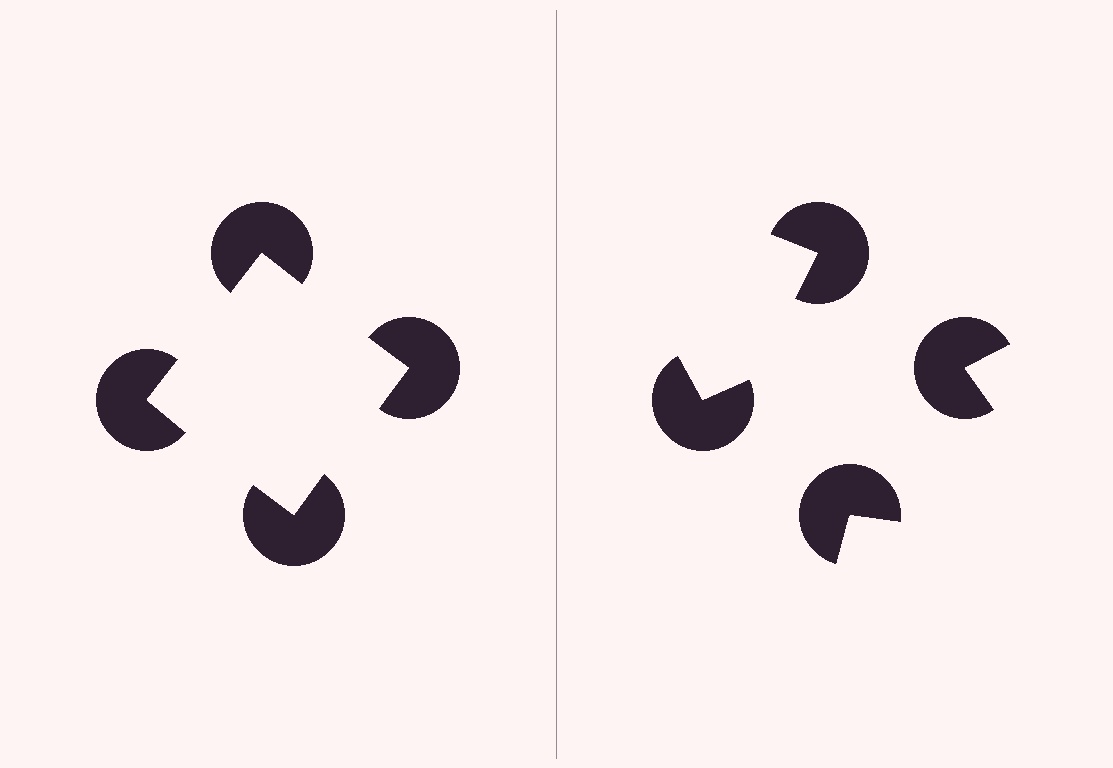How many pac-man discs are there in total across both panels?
8 — 4 on each side.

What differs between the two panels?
The pac-man discs are positioned identically on both sides; only the wedge orientations differ. On the left they align to a square; on the right they are misaligned.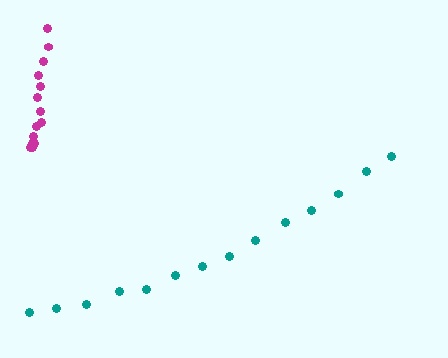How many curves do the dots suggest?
There are 2 distinct paths.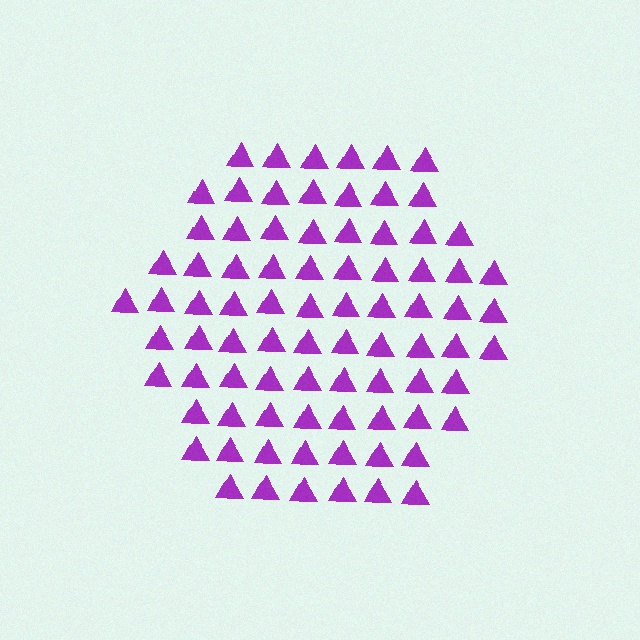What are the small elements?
The small elements are triangles.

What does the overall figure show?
The overall figure shows a hexagon.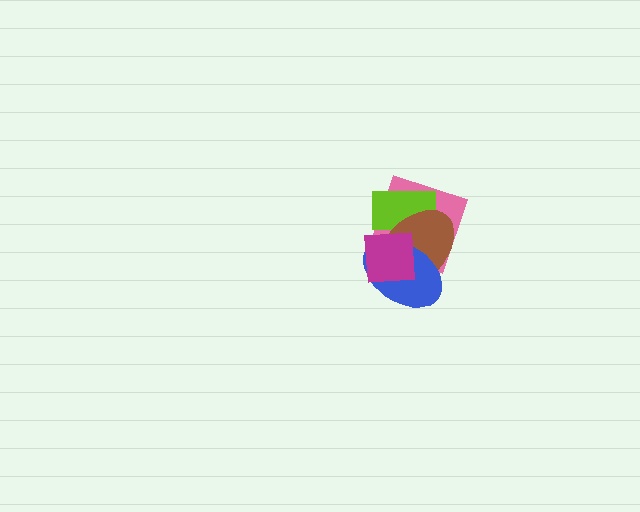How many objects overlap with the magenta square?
4 objects overlap with the magenta square.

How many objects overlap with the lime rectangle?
4 objects overlap with the lime rectangle.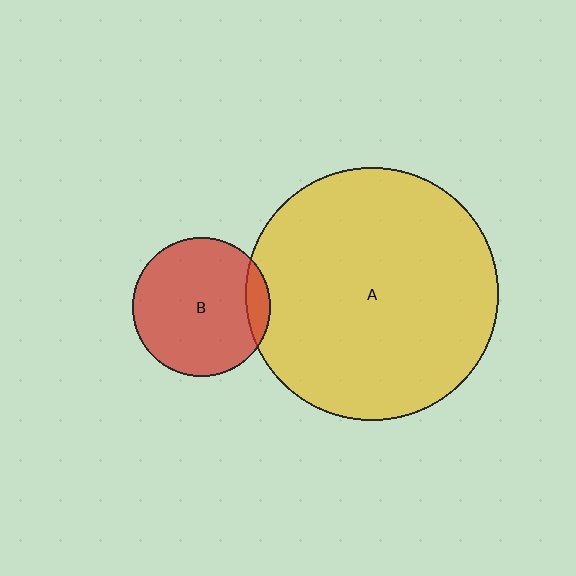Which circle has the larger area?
Circle A (yellow).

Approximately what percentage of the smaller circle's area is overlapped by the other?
Approximately 10%.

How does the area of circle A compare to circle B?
Approximately 3.3 times.